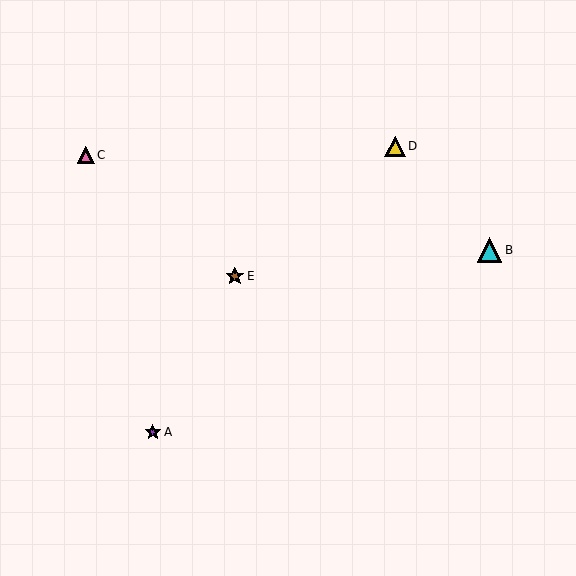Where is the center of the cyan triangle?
The center of the cyan triangle is at (490, 250).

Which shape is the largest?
The cyan triangle (labeled B) is the largest.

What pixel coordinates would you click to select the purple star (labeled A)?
Click at (153, 432) to select the purple star A.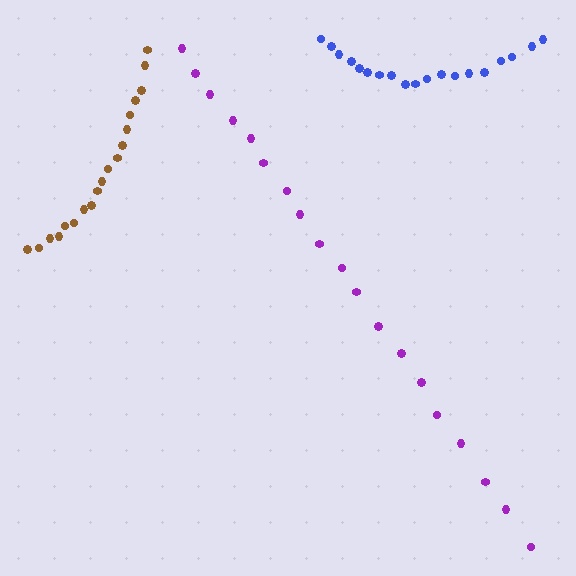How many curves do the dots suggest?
There are 3 distinct paths.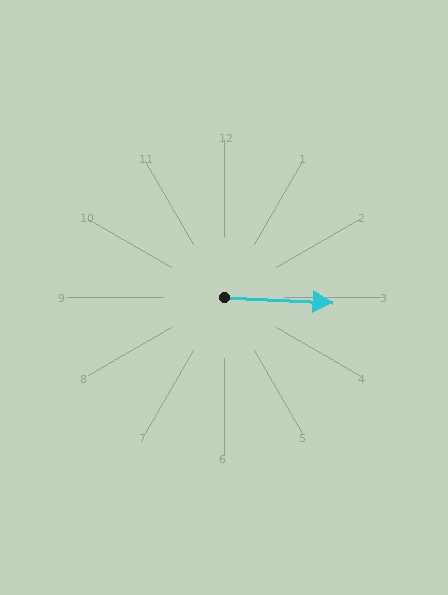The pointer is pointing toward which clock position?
Roughly 3 o'clock.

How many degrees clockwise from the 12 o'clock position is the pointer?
Approximately 93 degrees.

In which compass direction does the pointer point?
East.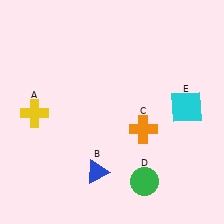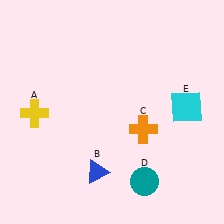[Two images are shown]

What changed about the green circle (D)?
In Image 1, D is green. In Image 2, it changed to teal.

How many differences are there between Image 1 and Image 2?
There is 1 difference between the two images.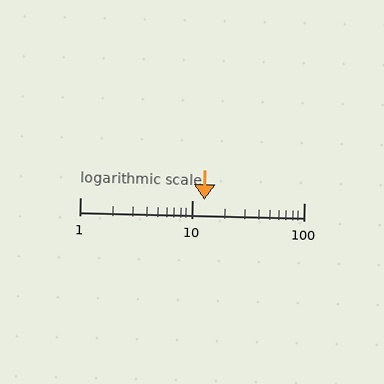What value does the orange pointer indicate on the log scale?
The pointer indicates approximately 13.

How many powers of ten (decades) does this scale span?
The scale spans 2 decades, from 1 to 100.